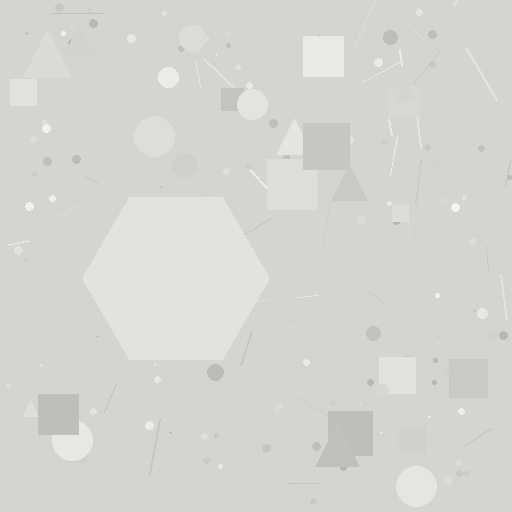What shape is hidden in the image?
A hexagon is hidden in the image.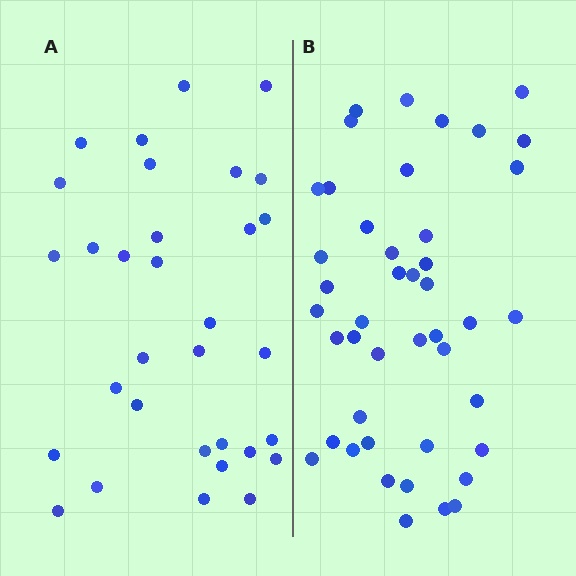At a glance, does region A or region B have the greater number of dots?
Region B (the right region) has more dots.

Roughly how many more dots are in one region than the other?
Region B has roughly 12 or so more dots than region A.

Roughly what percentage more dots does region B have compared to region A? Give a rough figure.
About 40% more.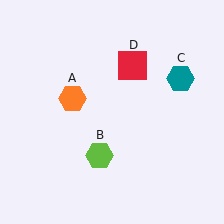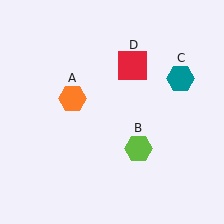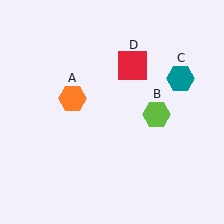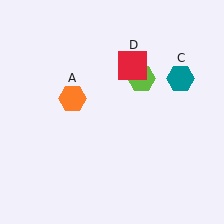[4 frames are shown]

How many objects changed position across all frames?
1 object changed position: lime hexagon (object B).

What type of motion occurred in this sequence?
The lime hexagon (object B) rotated counterclockwise around the center of the scene.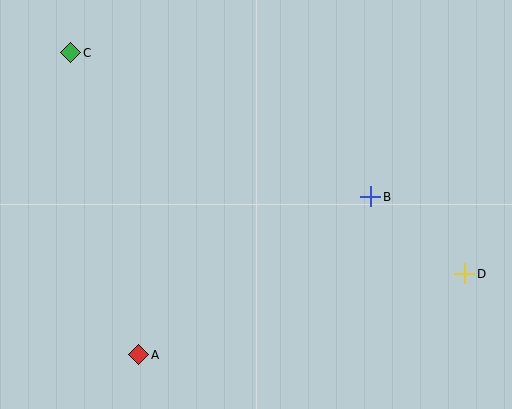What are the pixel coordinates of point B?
Point B is at (371, 197).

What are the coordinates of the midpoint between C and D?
The midpoint between C and D is at (268, 163).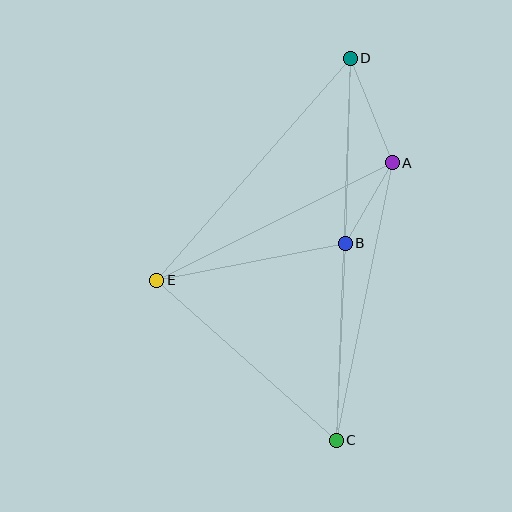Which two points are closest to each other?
Points A and B are closest to each other.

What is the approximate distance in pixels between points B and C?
The distance between B and C is approximately 197 pixels.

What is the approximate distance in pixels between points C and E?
The distance between C and E is approximately 241 pixels.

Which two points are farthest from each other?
Points C and D are farthest from each other.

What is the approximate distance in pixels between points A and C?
The distance between A and C is approximately 283 pixels.